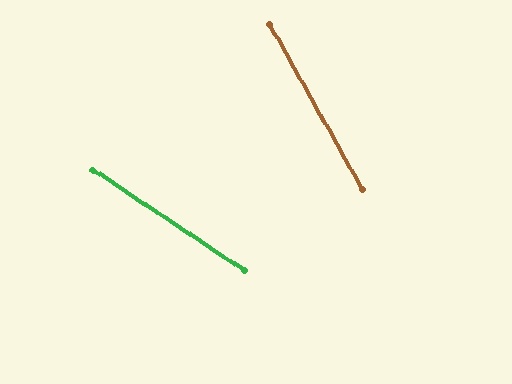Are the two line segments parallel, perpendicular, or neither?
Neither parallel nor perpendicular — they differ by about 27°.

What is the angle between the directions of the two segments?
Approximately 27 degrees.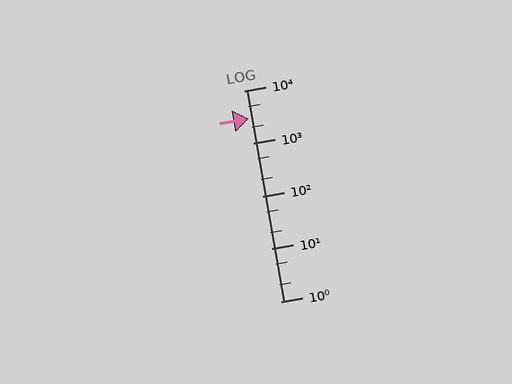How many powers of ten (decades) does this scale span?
The scale spans 4 decades, from 1 to 10000.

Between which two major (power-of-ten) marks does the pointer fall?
The pointer is between 1000 and 10000.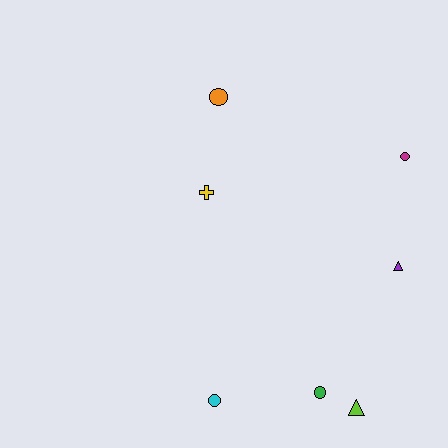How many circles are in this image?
There are 4 circles.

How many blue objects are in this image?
There are no blue objects.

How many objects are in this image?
There are 7 objects.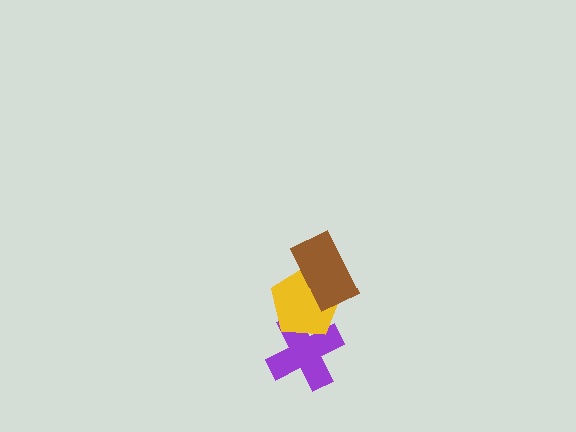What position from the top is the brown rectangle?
The brown rectangle is 1st from the top.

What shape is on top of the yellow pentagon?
The brown rectangle is on top of the yellow pentagon.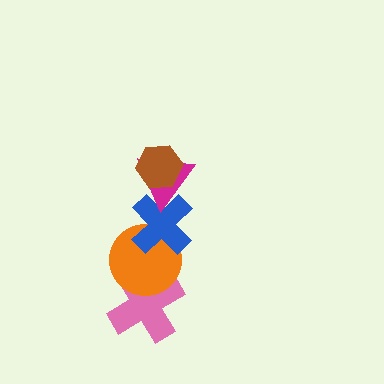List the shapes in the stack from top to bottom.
From top to bottom: the brown hexagon, the magenta triangle, the blue cross, the orange circle, the pink cross.